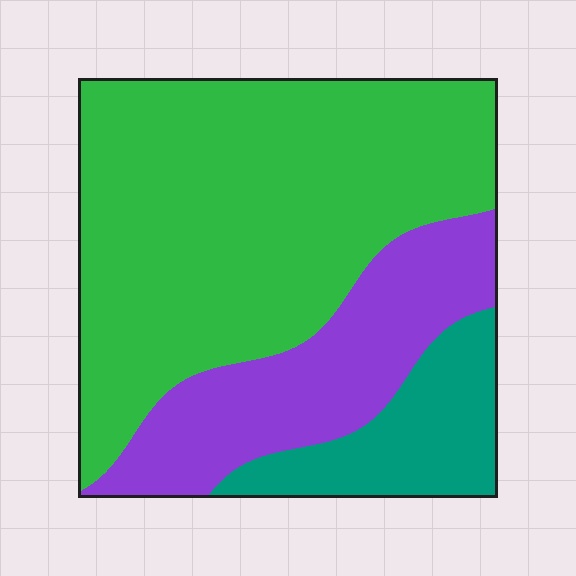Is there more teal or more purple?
Purple.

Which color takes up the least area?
Teal, at roughly 15%.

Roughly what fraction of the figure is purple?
Purple takes up about one quarter (1/4) of the figure.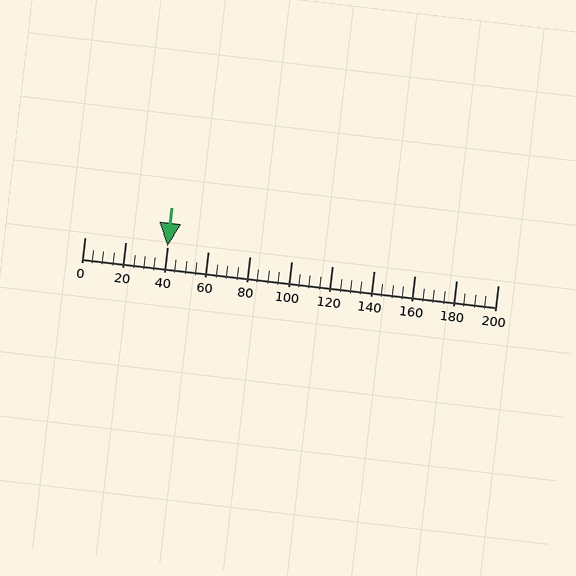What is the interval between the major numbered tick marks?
The major tick marks are spaced 20 units apart.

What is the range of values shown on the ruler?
The ruler shows values from 0 to 200.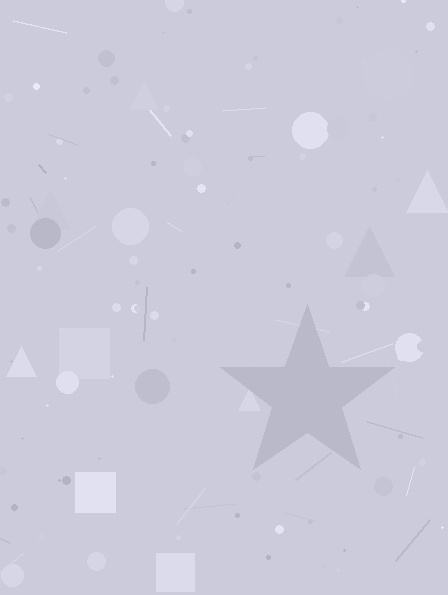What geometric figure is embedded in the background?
A star is embedded in the background.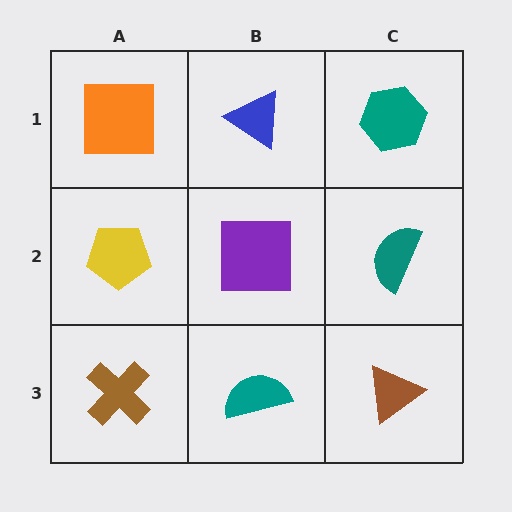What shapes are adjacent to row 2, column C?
A teal hexagon (row 1, column C), a brown triangle (row 3, column C), a purple square (row 2, column B).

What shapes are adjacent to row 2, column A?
An orange square (row 1, column A), a brown cross (row 3, column A), a purple square (row 2, column B).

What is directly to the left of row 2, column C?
A purple square.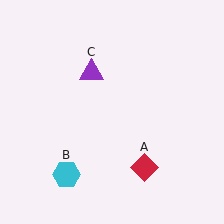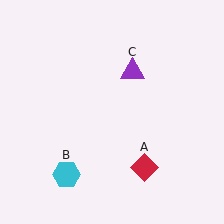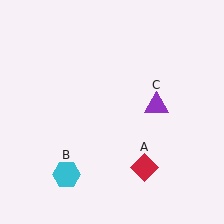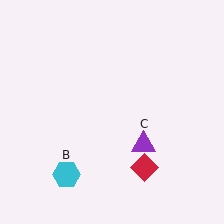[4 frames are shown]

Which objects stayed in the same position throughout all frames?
Red diamond (object A) and cyan hexagon (object B) remained stationary.